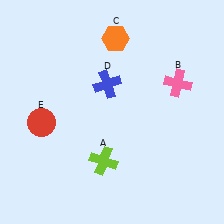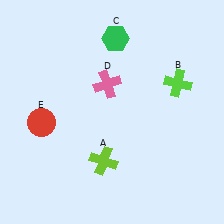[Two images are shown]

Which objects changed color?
B changed from pink to lime. C changed from orange to green. D changed from blue to pink.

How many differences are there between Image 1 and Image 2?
There are 3 differences between the two images.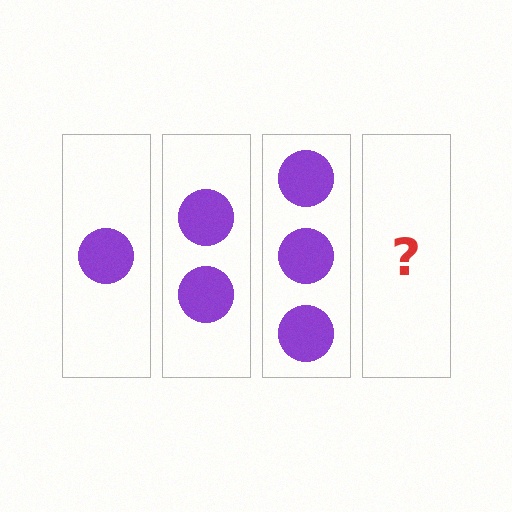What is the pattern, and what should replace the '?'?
The pattern is that each step adds one more circle. The '?' should be 4 circles.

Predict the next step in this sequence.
The next step is 4 circles.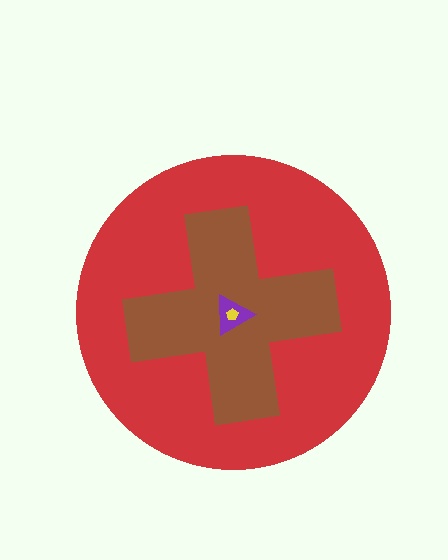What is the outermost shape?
The red circle.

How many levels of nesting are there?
4.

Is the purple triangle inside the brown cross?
Yes.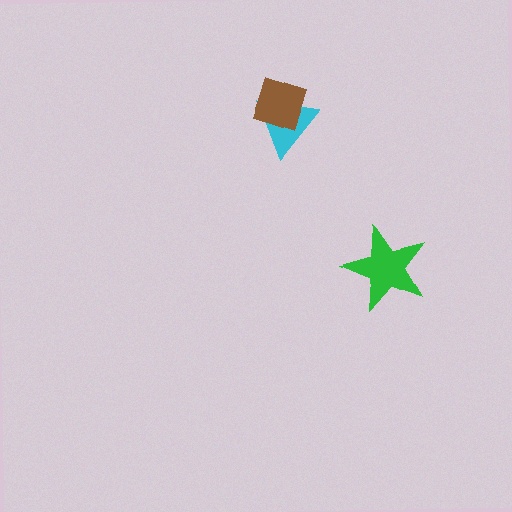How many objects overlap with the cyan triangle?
1 object overlaps with the cyan triangle.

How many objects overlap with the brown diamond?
1 object overlaps with the brown diamond.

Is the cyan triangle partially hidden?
Yes, it is partially covered by another shape.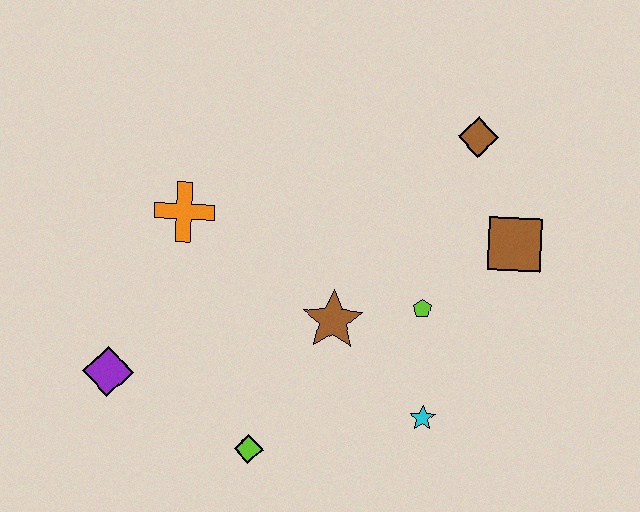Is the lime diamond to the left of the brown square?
Yes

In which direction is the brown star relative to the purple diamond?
The brown star is to the right of the purple diamond.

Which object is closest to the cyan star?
The lime pentagon is closest to the cyan star.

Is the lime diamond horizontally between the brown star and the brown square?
No